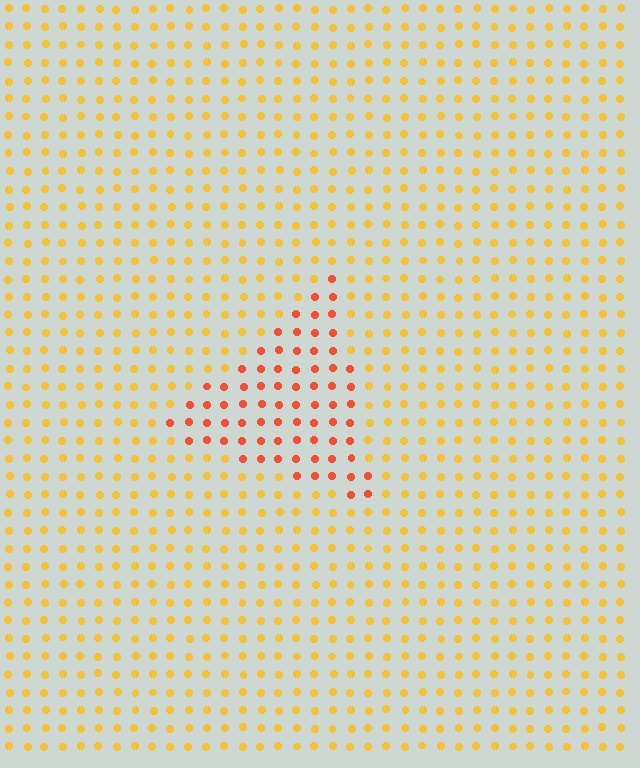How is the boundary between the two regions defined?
The boundary is defined purely by a slight shift in hue (about 36 degrees). Spacing, size, and orientation are identical on both sides.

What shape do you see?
I see a triangle.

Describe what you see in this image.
The image is filled with small yellow elements in a uniform arrangement. A triangle-shaped region is visible where the elements are tinted to a slightly different hue, forming a subtle color boundary.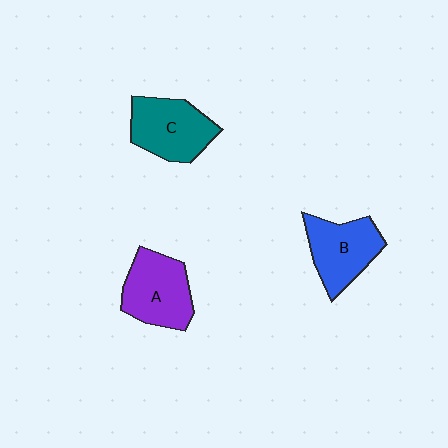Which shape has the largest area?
Shape A (purple).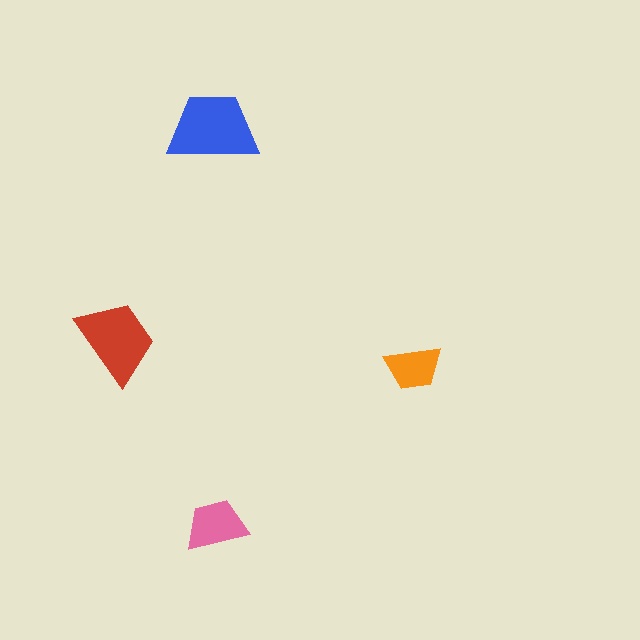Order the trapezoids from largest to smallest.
the blue one, the red one, the pink one, the orange one.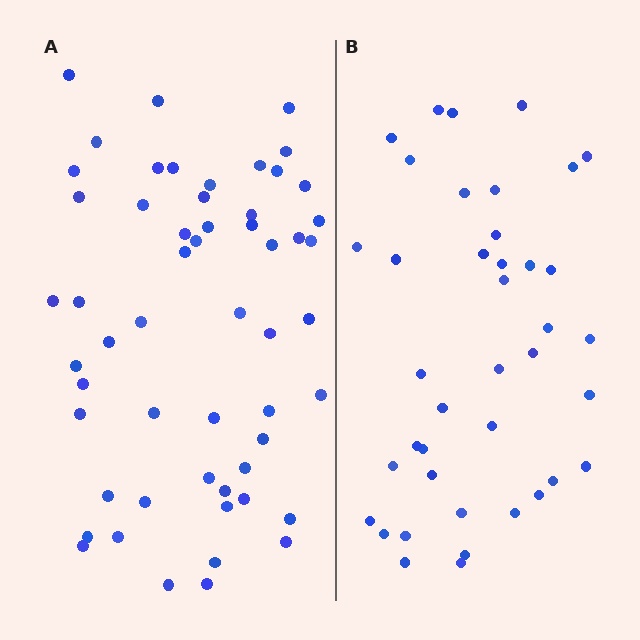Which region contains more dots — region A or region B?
Region A (the left region) has more dots.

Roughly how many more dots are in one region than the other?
Region A has approximately 15 more dots than region B.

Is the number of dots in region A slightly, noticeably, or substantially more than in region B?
Region A has noticeably more, but not dramatically so. The ratio is roughly 1.4 to 1.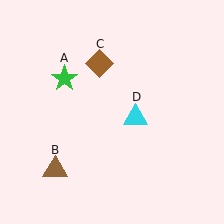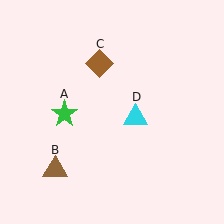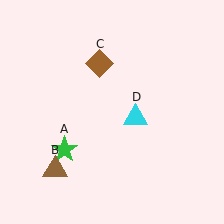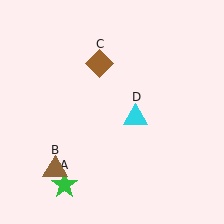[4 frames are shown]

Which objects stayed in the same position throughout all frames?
Brown triangle (object B) and brown diamond (object C) and cyan triangle (object D) remained stationary.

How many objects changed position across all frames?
1 object changed position: green star (object A).